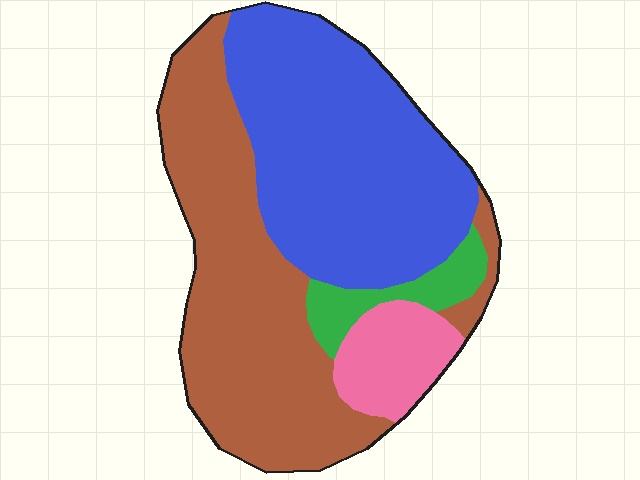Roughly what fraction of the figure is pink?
Pink covers around 10% of the figure.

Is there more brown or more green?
Brown.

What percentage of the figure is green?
Green covers around 5% of the figure.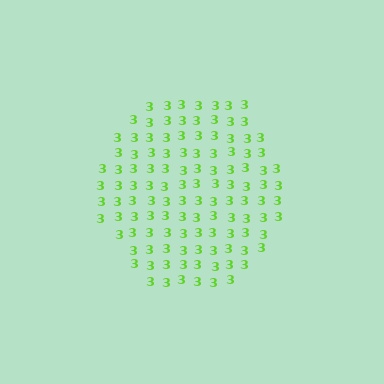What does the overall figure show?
The overall figure shows a hexagon.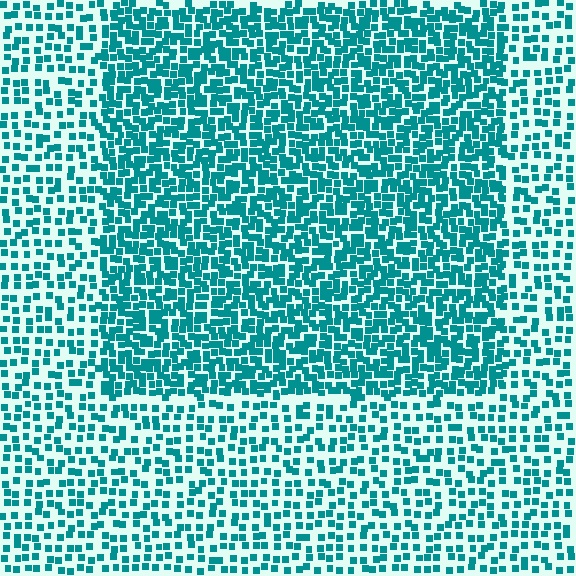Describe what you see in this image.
The image contains small teal elements arranged at two different densities. A rectangle-shaped region is visible where the elements are more densely packed than the surrounding area.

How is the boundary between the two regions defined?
The boundary is defined by a change in element density (approximately 2.0x ratio). All elements are the same color, size, and shape.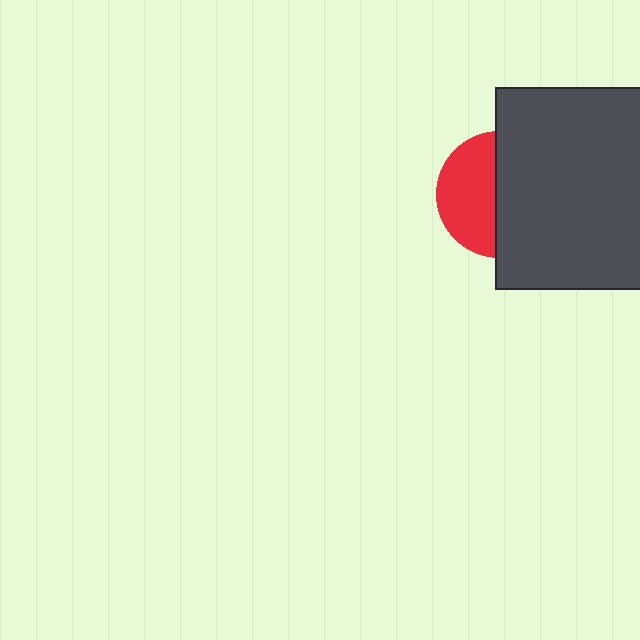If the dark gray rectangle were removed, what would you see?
You would see the complete red circle.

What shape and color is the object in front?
The object in front is a dark gray rectangle.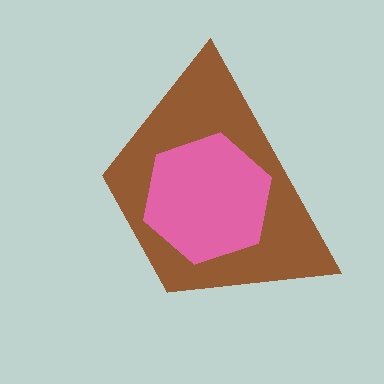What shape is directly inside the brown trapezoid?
The pink hexagon.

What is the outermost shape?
The brown trapezoid.